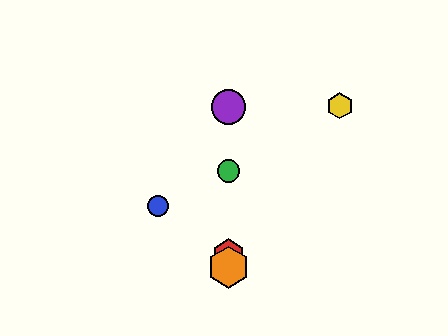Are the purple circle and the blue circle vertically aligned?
No, the purple circle is at x≈228 and the blue circle is at x≈158.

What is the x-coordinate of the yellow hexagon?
The yellow hexagon is at x≈340.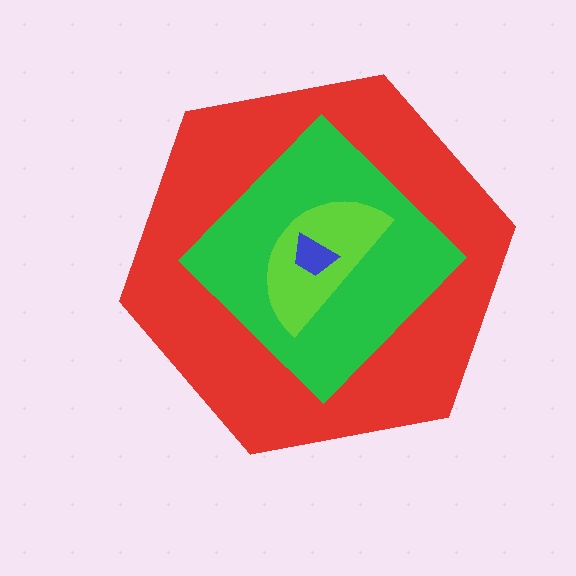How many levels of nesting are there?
4.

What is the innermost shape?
The blue trapezoid.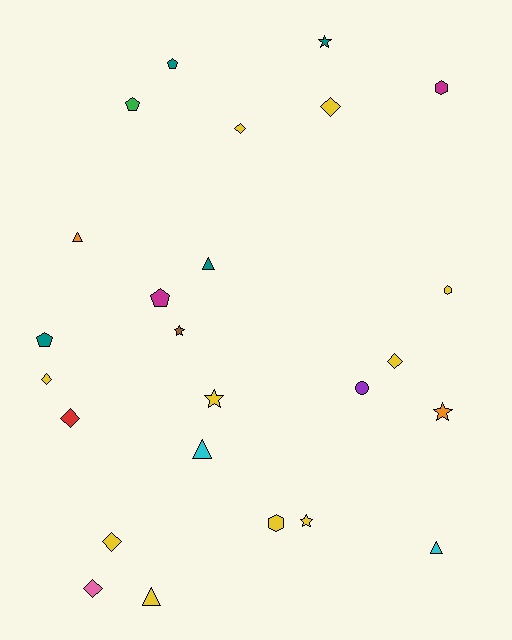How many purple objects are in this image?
There is 1 purple object.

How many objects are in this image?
There are 25 objects.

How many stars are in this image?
There are 5 stars.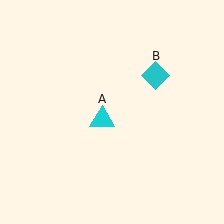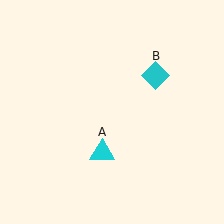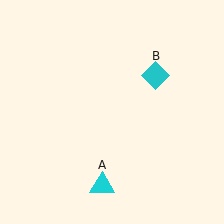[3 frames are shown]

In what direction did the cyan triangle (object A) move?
The cyan triangle (object A) moved down.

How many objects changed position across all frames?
1 object changed position: cyan triangle (object A).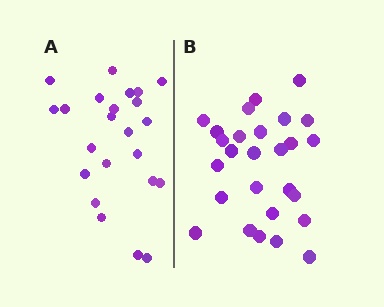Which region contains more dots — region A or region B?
Region B (the right region) has more dots.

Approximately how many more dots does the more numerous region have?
Region B has about 4 more dots than region A.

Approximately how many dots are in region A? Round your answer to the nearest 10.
About 20 dots. (The exact count is 23, which rounds to 20.)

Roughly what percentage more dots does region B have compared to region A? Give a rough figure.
About 15% more.